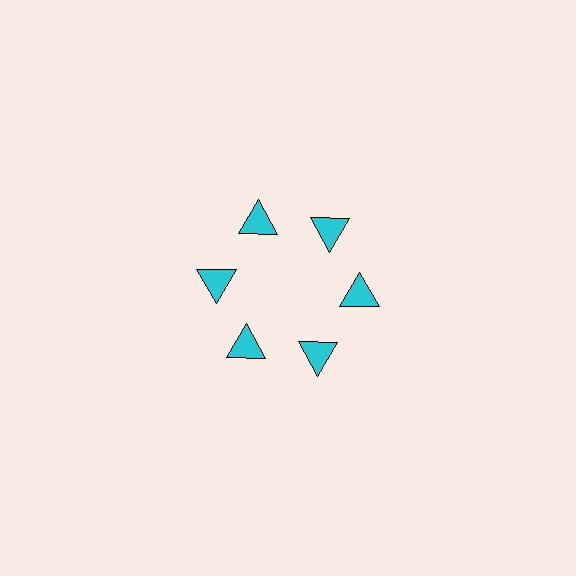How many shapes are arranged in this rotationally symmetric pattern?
There are 6 shapes, arranged in 6 groups of 1.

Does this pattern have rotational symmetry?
Yes, this pattern has 6-fold rotational symmetry. It looks the same after rotating 60 degrees around the center.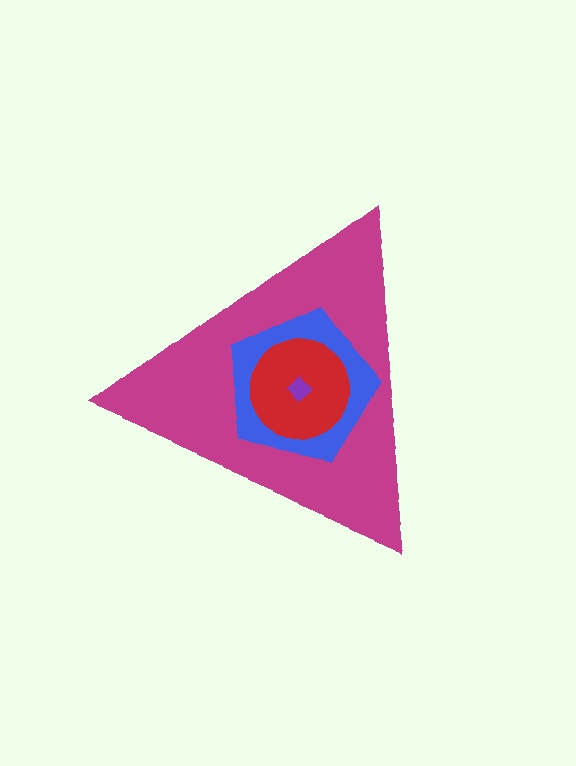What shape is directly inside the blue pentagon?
The red circle.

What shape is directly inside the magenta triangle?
The blue pentagon.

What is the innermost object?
The purple diamond.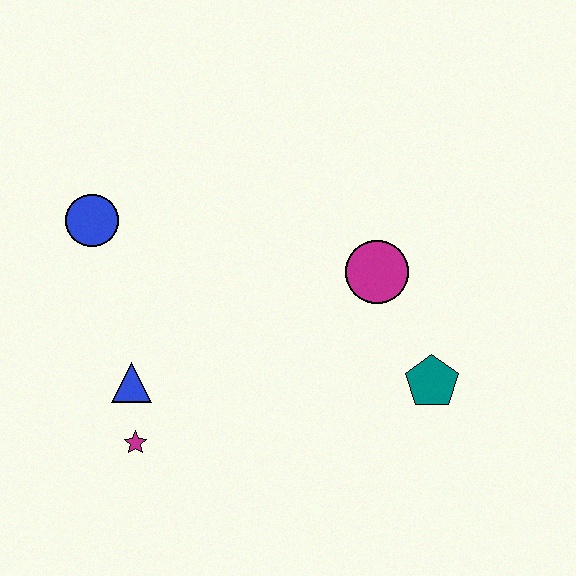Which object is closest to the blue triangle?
The magenta star is closest to the blue triangle.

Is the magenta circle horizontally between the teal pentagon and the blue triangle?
Yes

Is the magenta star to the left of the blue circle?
No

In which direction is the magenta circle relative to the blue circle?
The magenta circle is to the right of the blue circle.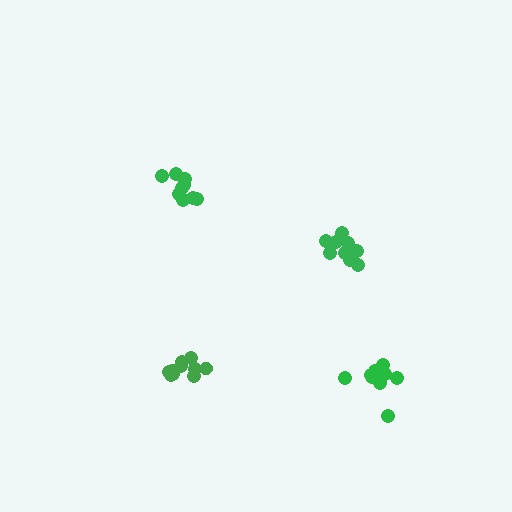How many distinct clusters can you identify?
There are 4 distinct clusters.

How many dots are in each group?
Group 1: 9 dots, Group 2: 10 dots, Group 3: 10 dots, Group 4: 9 dots (38 total).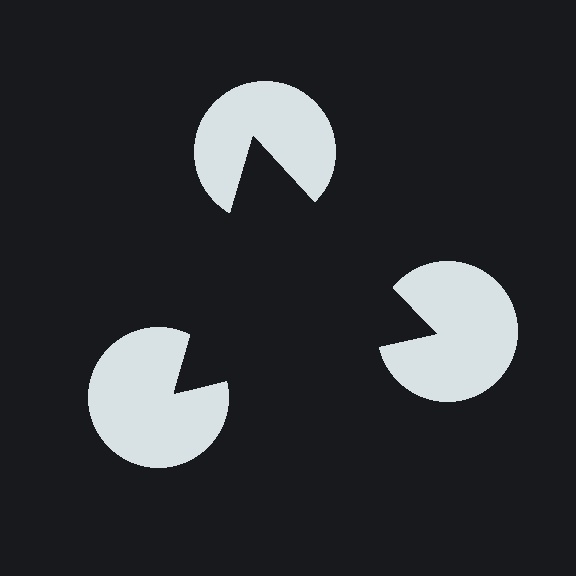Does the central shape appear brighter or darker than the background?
It typically appears slightly darker than the background, even though no actual brightness change is drawn.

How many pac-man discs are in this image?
There are 3 — one at each vertex of the illusory triangle.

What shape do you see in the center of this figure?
An illusory triangle — its edges are inferred from the aligned wedge cuts in the pac-man discs, not physically drawn.